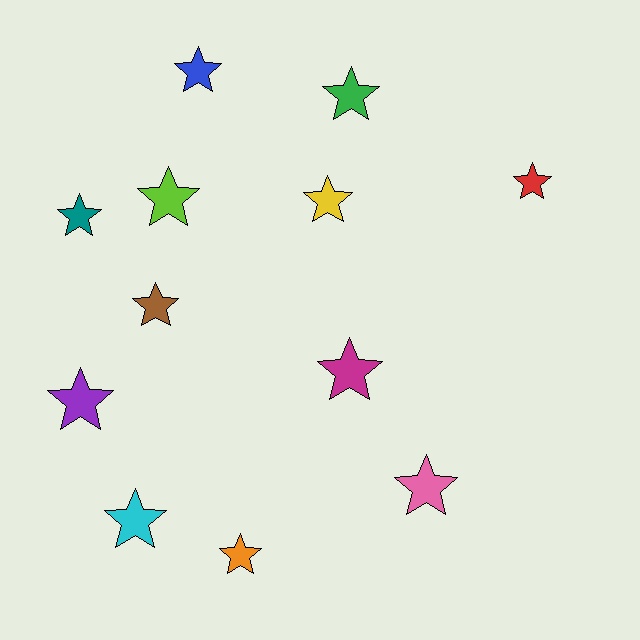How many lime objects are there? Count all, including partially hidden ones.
There is 1 lime object.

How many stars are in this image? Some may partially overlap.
There are 12 stars.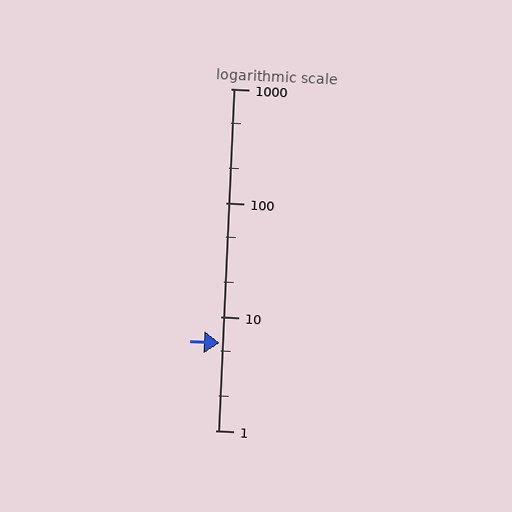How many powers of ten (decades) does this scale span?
The scale spans 3 decades, from 1 to 1000.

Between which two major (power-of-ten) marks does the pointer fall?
The pointer is between 1 and 10.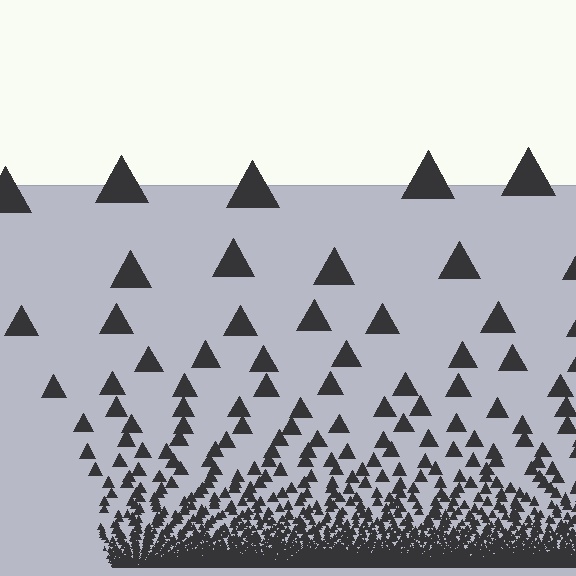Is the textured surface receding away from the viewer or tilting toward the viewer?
The surface appears to tilt toward the viewer. Texture elements get larger and sparser toward the top.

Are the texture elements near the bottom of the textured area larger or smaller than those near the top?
Smaller. The gradient is inverted — elements near the bottom are smaller and denser.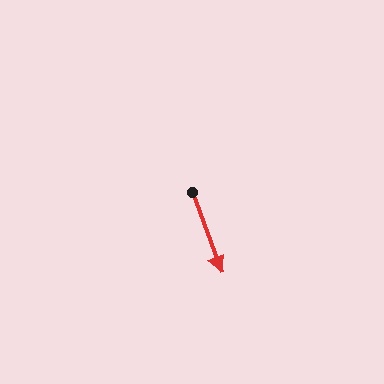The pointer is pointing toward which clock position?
Roughly 5 o'clock.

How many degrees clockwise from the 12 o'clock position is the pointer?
Approximately 160 degrees.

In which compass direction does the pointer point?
South.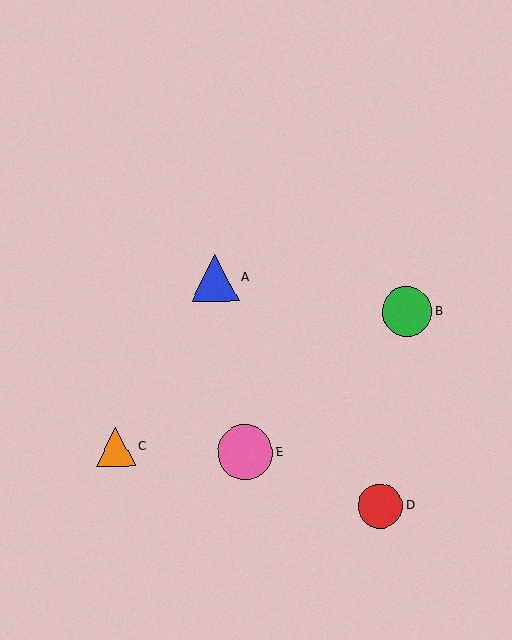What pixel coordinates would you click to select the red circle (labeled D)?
Click at (380, 506) to select the red circle D.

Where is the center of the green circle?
The center of the green circle is at (407, 312).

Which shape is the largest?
The pink circle (labeled E) is the largest.